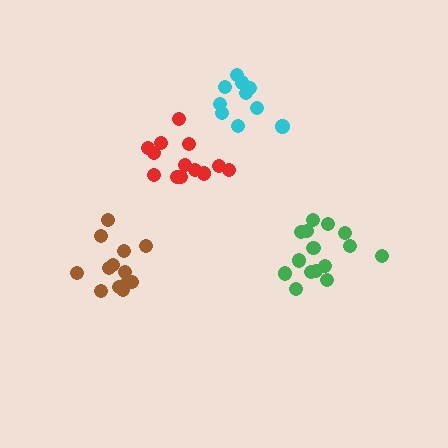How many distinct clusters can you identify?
There are 4 distinct clusters.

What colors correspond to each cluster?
The clusters are colored: brown, cyan, green, red.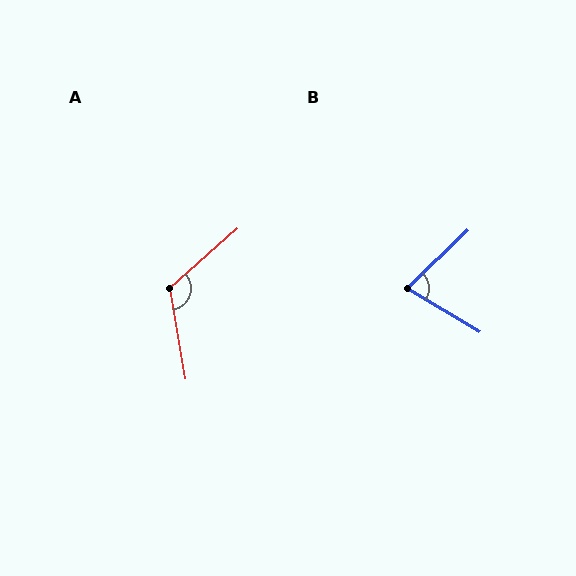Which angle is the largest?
A, at approximately 122 degrees.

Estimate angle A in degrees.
Approximately 122 degrees.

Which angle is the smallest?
B, at approximately 75 degrees.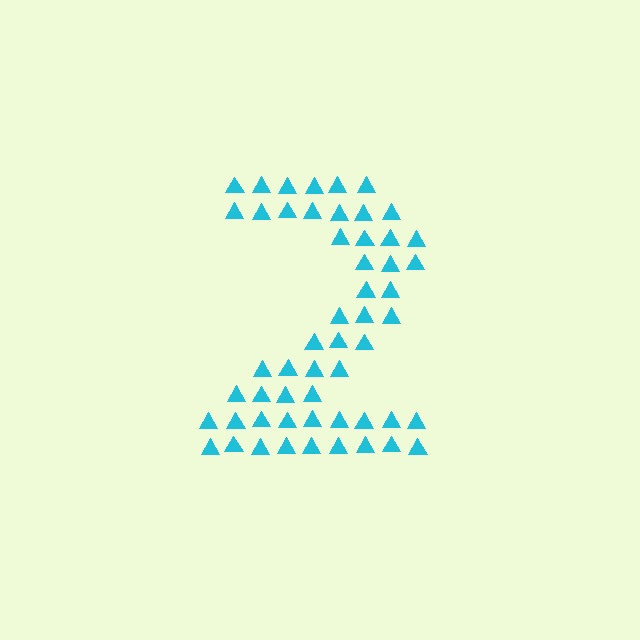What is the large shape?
The large shape is the digit 2.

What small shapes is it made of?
It is made of small triangles.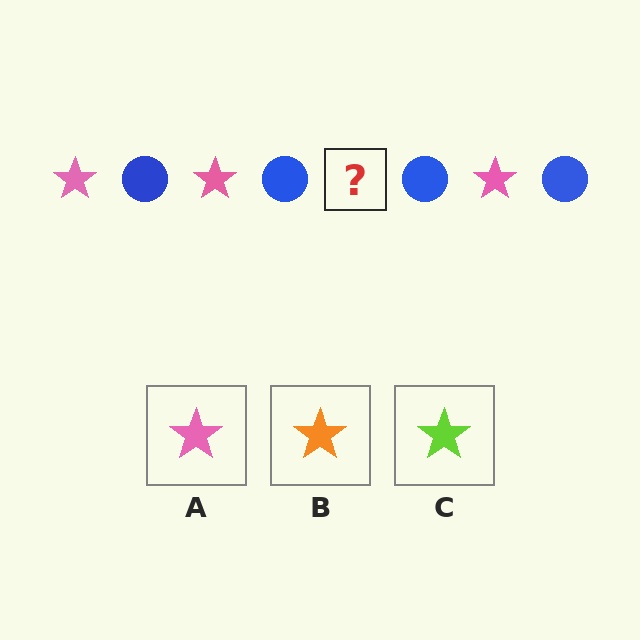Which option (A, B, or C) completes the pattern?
A.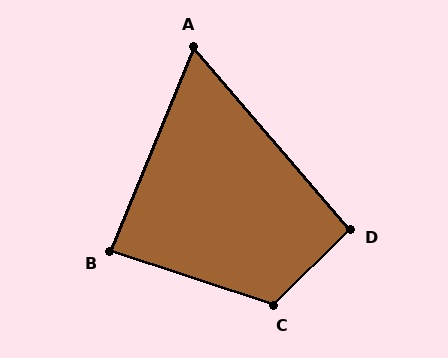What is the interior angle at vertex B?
Approximately 86 degrees (approximately right).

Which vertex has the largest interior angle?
C, at approximately 117 degrees.